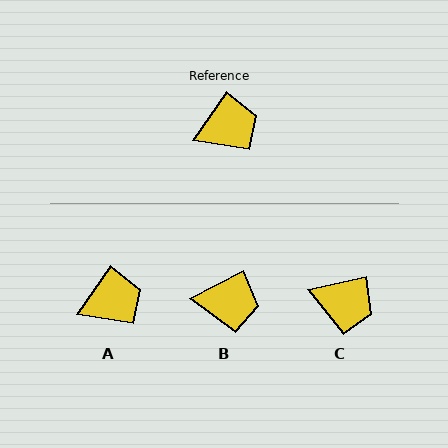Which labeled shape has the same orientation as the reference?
A.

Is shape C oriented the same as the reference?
No, it is off by about 43 degrees.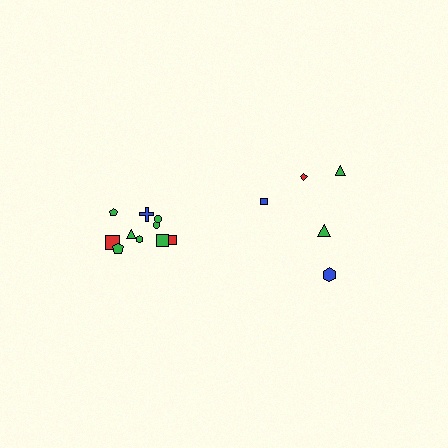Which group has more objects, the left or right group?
The left group.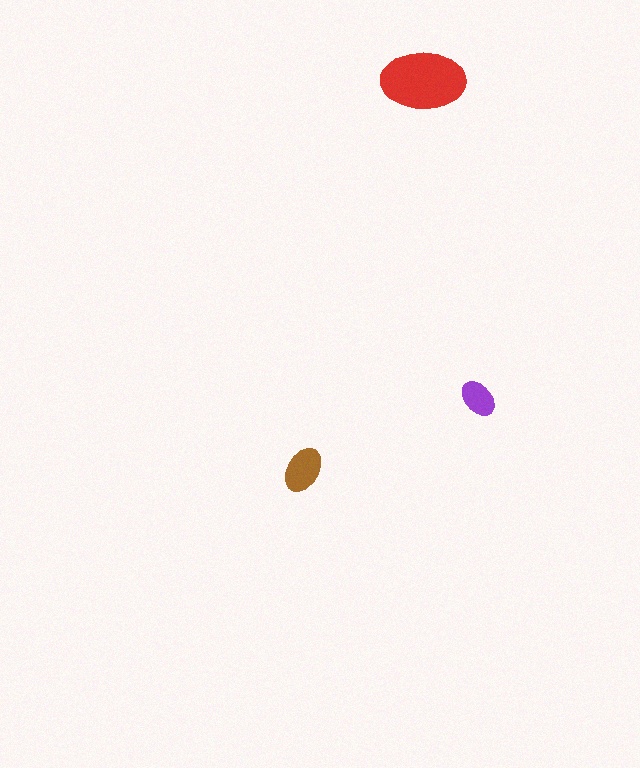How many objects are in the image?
There are 3 objects in the image.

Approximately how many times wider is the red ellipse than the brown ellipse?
About 2 times wider.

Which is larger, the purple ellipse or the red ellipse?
The red one.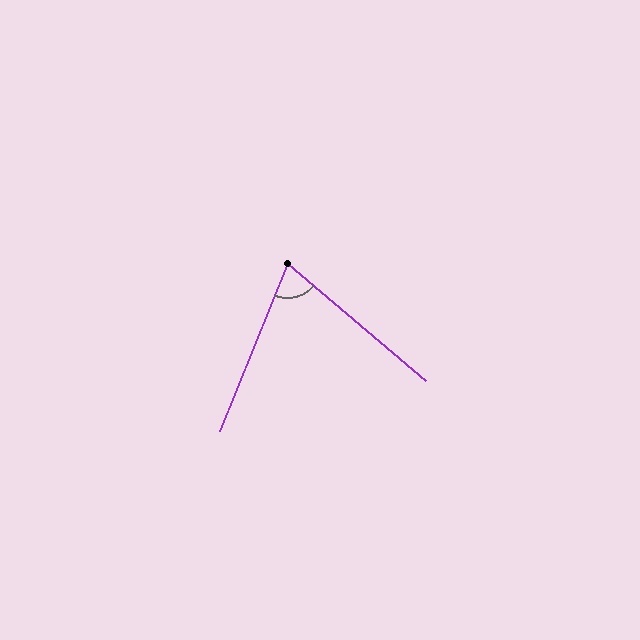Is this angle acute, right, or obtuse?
It is acute.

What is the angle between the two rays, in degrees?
Approximately 72 degrees.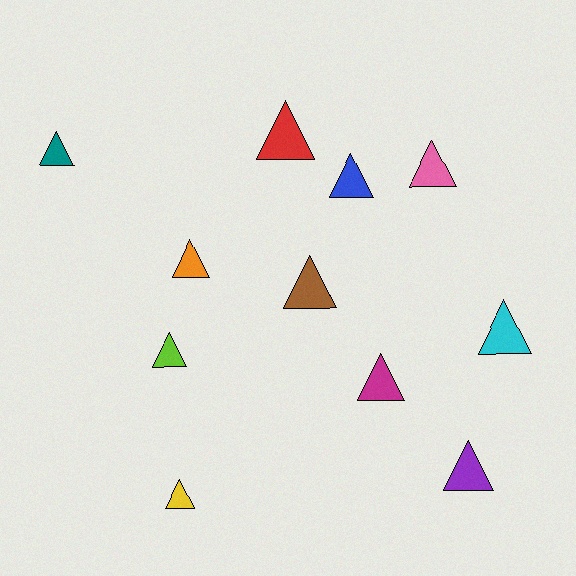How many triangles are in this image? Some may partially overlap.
There are 11 triangles.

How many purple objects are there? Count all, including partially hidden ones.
There is 1 purple object.